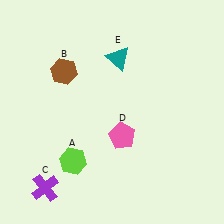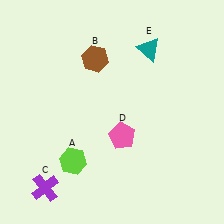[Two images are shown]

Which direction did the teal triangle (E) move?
The teal triangle (E) moved right.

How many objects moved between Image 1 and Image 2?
2 objects moved between the two images.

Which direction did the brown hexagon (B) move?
The brown hexagon (B) moved right.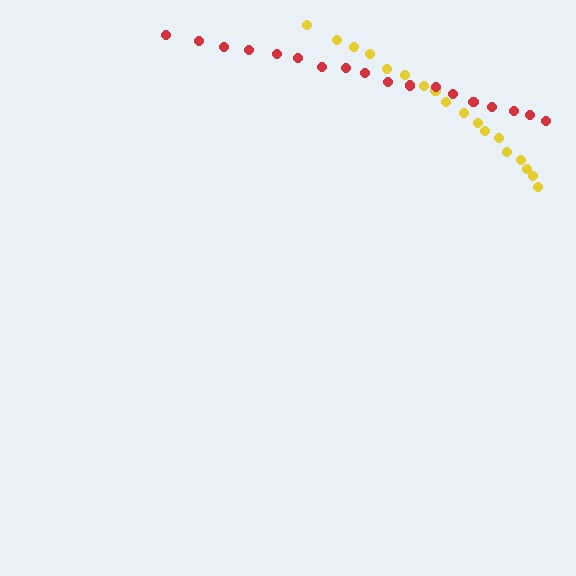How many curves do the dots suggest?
There are 2 distinct paths.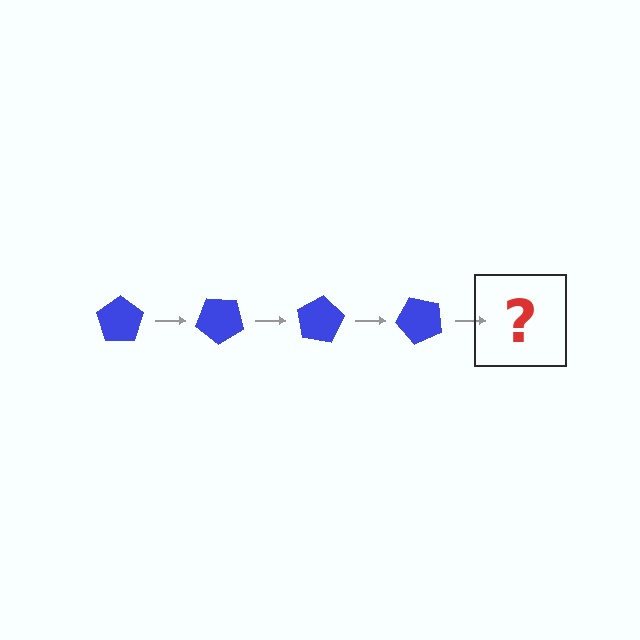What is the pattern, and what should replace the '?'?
The pattern is that the pentagon rotates 40 degrees each step. The '?' should be a blue pentagon rotated 160 degrees.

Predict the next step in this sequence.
The next step is a blue pentagon rotated 160 degrees.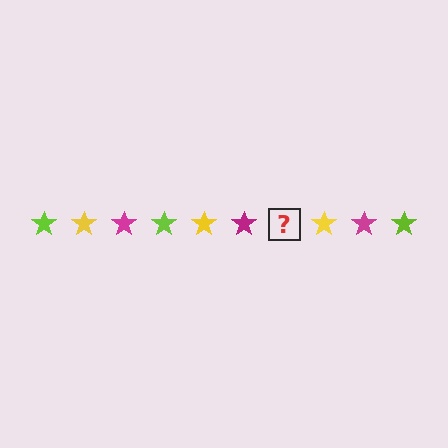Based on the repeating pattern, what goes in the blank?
The blank should be a lime star.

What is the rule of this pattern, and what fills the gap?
The rule is that the pattern cycles through lime, yellow, magenta stars. The gap should be filled with a lime star.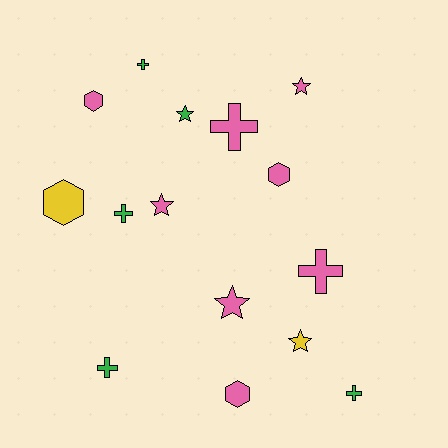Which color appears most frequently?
Pink, with 8 objects.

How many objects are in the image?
There are 15 objects.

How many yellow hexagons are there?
There is 1 yellow hexagon.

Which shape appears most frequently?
Cross, with 6 objects.